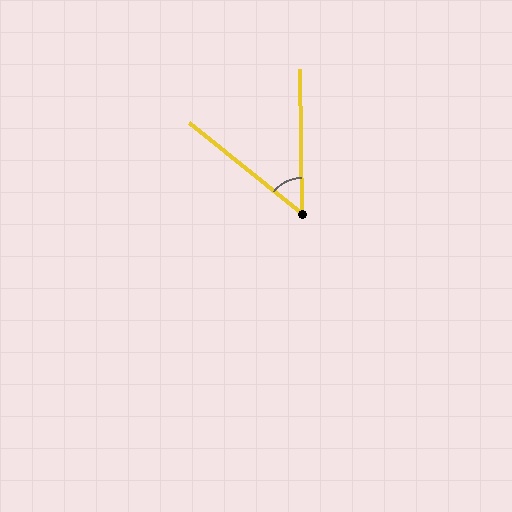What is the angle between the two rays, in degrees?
Approximately 50 degrees.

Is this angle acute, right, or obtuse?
It is acute.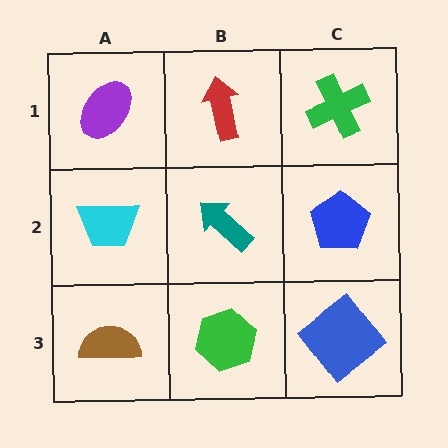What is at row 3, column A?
A brown semicircle.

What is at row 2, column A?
A cyan trapezoid.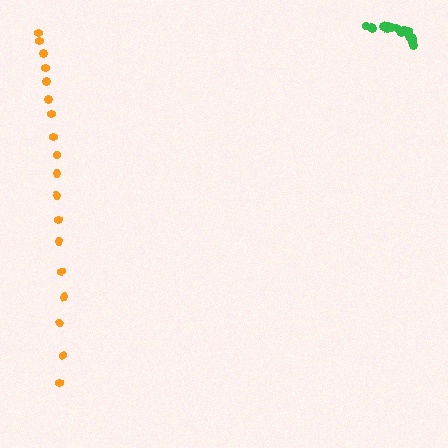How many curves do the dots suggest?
There are 2 distinct paths.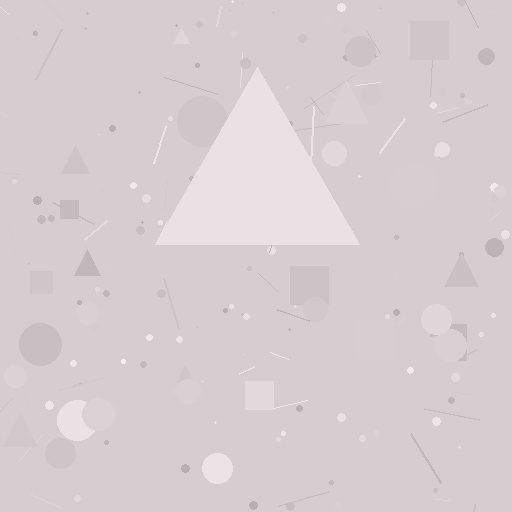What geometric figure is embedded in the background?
A triangle is embedded in the background.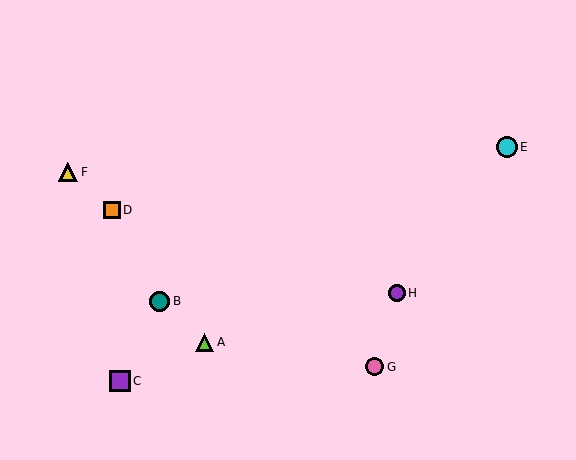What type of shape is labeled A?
Shape A is a lime triangle.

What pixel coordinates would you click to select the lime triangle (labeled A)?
Click at (205, 342) to select the lime triangle A.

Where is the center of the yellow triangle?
The center of the yellow triangle is at (68, 172).